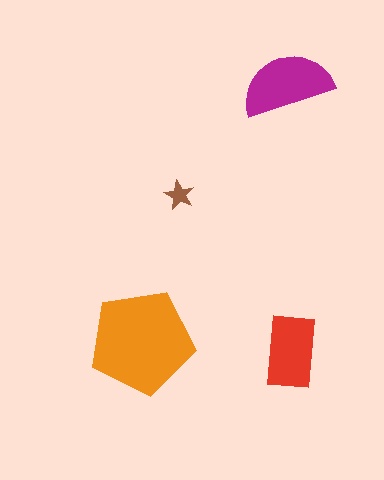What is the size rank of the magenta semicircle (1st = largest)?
2nd.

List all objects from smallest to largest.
The brown star, the red rectangle, the magenta semicircle, the orange pentagon.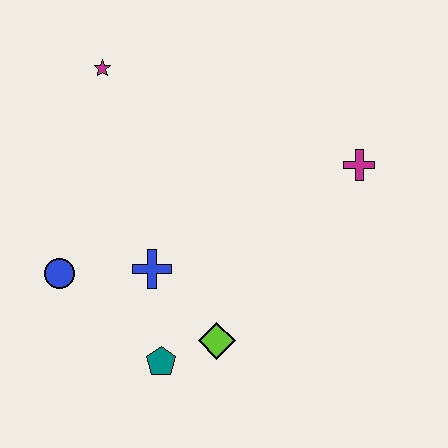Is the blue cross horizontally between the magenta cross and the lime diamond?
No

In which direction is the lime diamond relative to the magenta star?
The lime diamond is below the magenta star.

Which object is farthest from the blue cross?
The magenta cross is farthest from the blue cross.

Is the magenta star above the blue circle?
Yes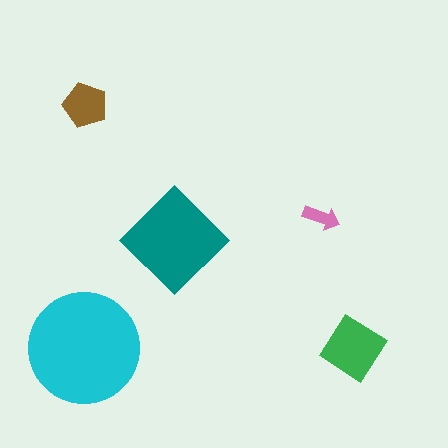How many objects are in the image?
There are 5 objects in the image.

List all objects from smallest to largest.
The pink arrow, the brown pentagon, the green diamond, the teal diamond, the cyan circle.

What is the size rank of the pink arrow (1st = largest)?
5th.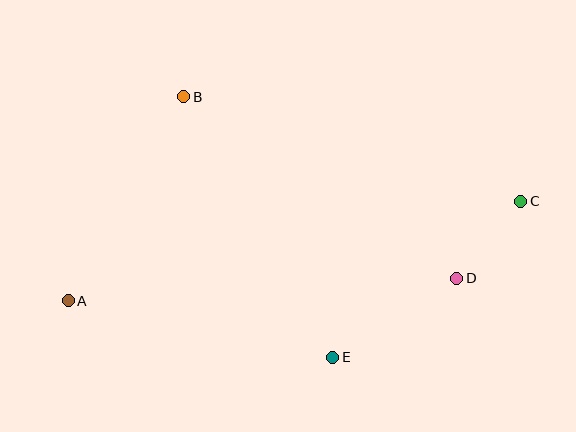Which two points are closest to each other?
Points C and D are closest to each other.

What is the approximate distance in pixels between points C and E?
The distance between C and E is approximately 244 pixels.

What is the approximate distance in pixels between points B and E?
The distance between B and E is approximately 300 pixels.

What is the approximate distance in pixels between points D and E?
The distance between D and E is approximately 147 pixels.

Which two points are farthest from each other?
Points A and C are farthest from each other.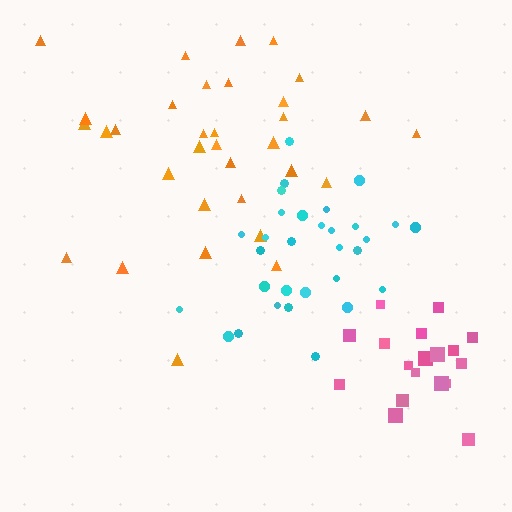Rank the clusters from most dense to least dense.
pink, cyan, orange.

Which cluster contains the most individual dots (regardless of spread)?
Orange (33).